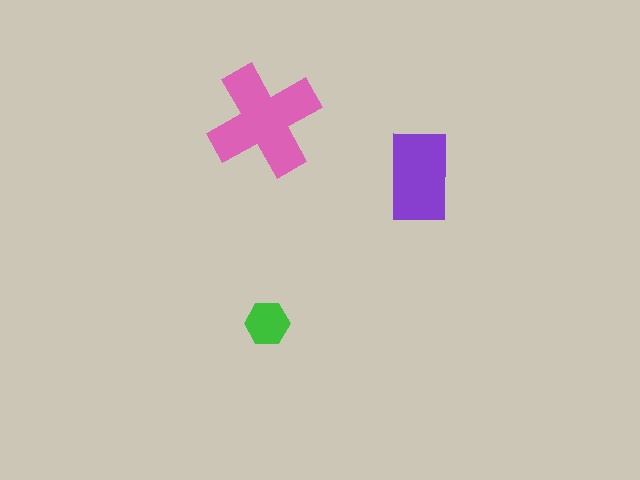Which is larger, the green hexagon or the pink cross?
The pink cross.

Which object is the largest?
The pink cross.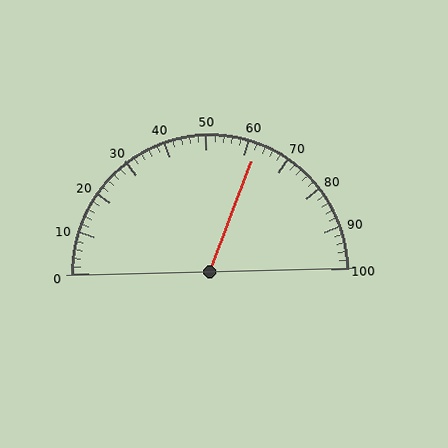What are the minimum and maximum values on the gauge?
The gauge ranges from 0 to 100.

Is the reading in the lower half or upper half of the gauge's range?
The reading is in the upper half of the range (0 to 100).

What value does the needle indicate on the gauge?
The needle indicates approximately 62.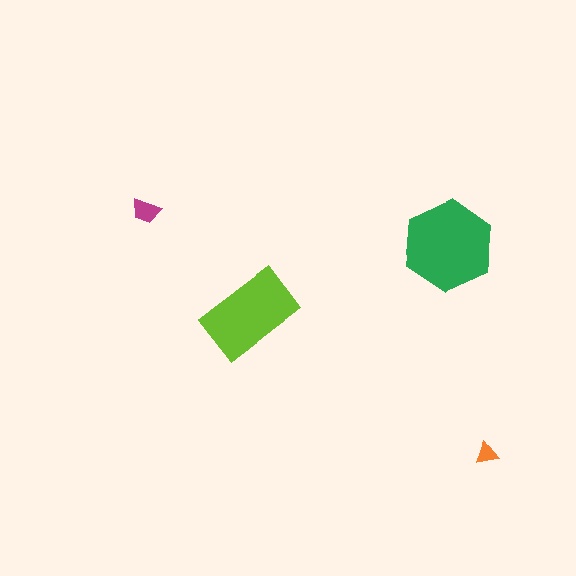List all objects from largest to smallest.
The green hexagon, the lime rectangle, the magenta trapezoid, the orange triangle.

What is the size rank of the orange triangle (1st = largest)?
4th.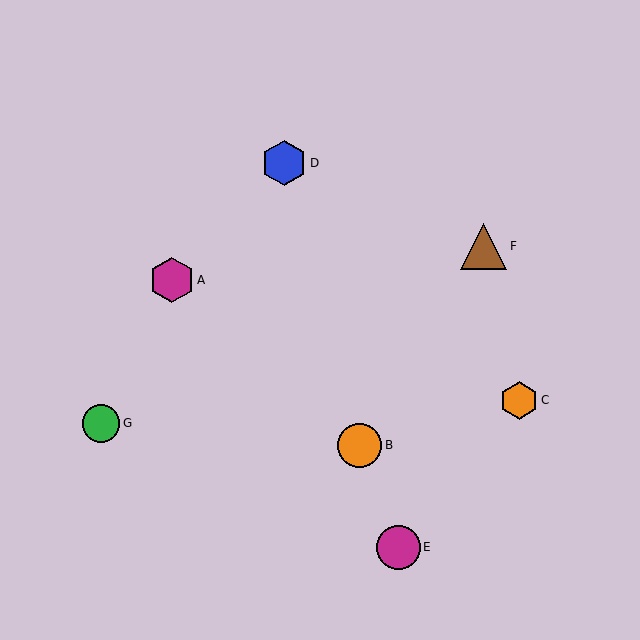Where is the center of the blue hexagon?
The center of the blue hexagon is at (284, 163).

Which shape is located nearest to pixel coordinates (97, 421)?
The green circle (labeled G) at (101, 423) is nearest to that location.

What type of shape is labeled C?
Shape C is an orange hexagon.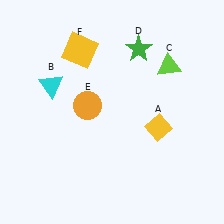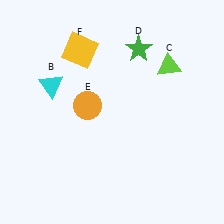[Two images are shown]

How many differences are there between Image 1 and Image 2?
There is 1 difference between the two images.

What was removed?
The yellow diamond (A) was removed in Image 2.